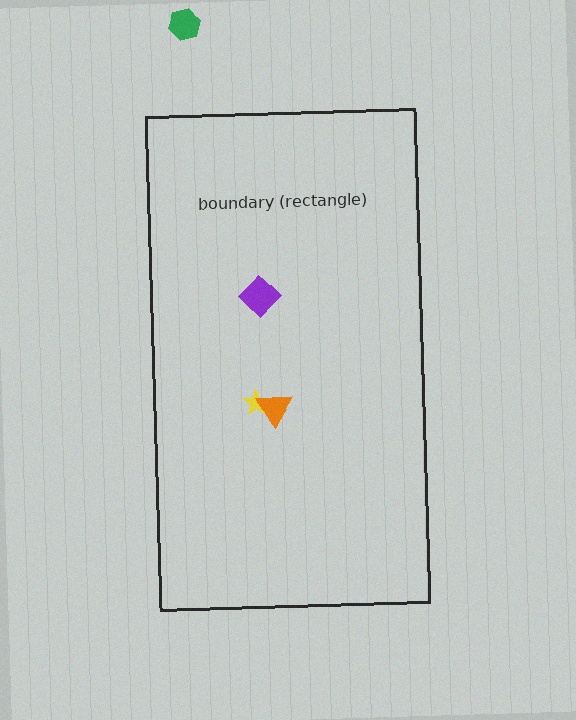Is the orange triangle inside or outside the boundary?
Inside.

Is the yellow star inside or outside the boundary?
Inside.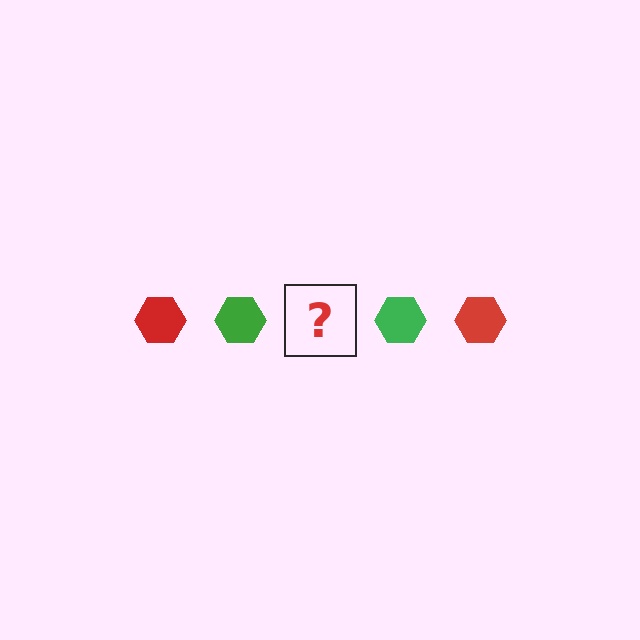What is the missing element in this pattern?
The missing element is a red hexagon.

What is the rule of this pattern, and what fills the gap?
The rule is that the pattern cycles through red, green hexagons. The gap should be filled with a red hexagon.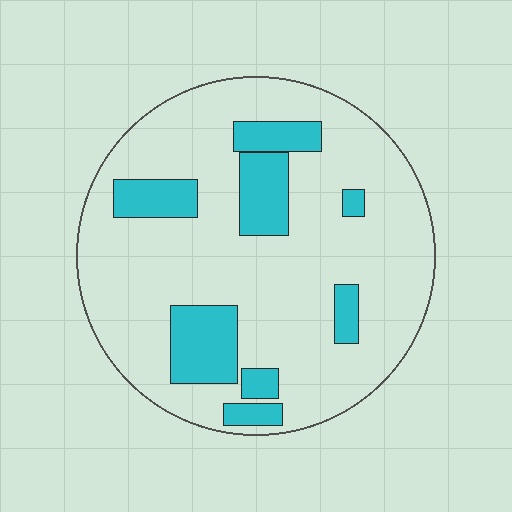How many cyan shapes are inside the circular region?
8.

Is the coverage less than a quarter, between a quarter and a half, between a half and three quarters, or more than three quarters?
Less than a quarter.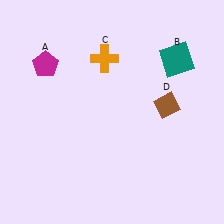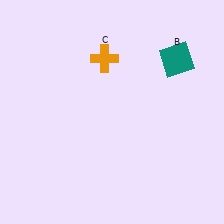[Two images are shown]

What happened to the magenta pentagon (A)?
The magenta pentagon (A) was removed in Image 2. It was in the top-left area of Image 1.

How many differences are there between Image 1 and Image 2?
There are 2 differences between the two images.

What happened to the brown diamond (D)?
The brown diamond (D) was removed in Image 2. It was in the top-right area of Image 1.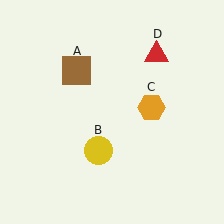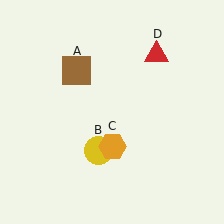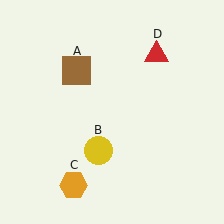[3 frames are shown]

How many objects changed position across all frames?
1 object changed position: orange hexagon (object C).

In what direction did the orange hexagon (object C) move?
The orange hexagon (object C) moved down and to the left.